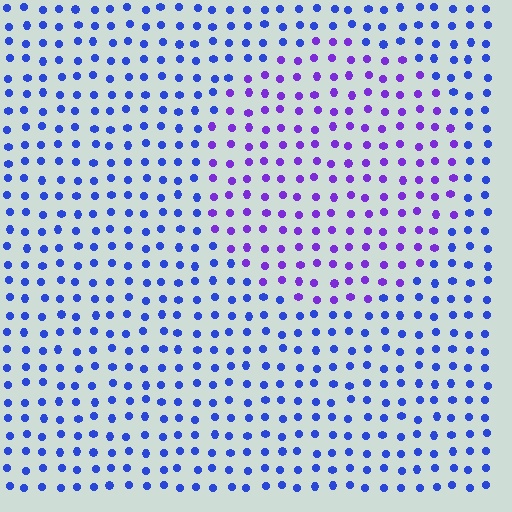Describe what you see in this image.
The image is filled with small blue elements in a uniform arrangement. A circle-shaped region is visible where the elements are tinted to a slightly different hue, forming a subtle color boundary.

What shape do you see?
I see a circle.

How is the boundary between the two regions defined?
The boundary is defined purely by a slight shift in hue (about 39 degrees). Spacing, size, and orientation are identical on both sides.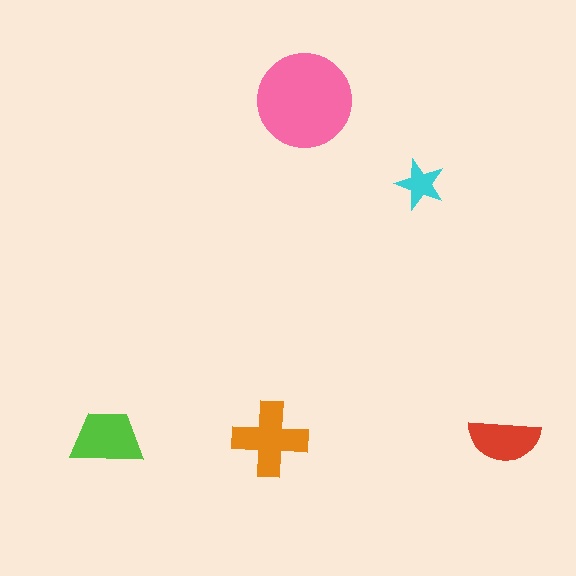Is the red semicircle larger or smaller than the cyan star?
Larger.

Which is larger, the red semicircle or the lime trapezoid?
The lime trapezoid.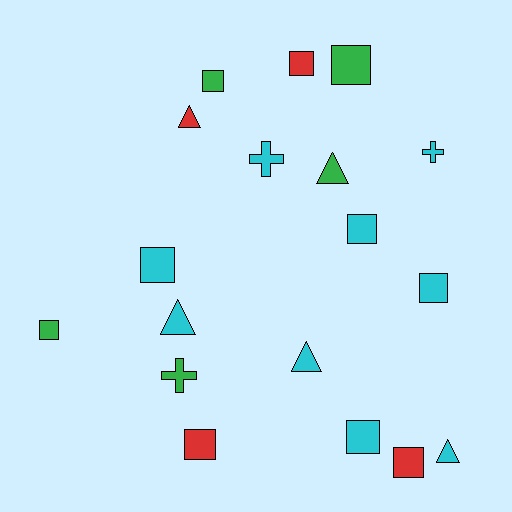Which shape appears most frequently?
Square, with 10 objects.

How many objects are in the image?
There are 18 objects.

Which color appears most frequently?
Cyan, with 9 objects.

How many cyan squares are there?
There are 4 cyan squares.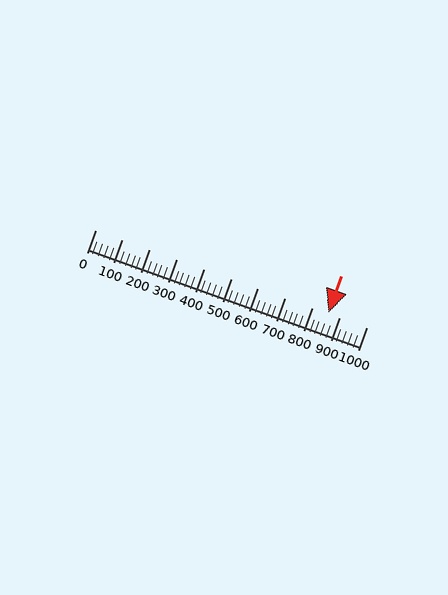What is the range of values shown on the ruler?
The ruler shows values from 0 to 1000.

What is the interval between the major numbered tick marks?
The major tick marks are spaced 100 units apart.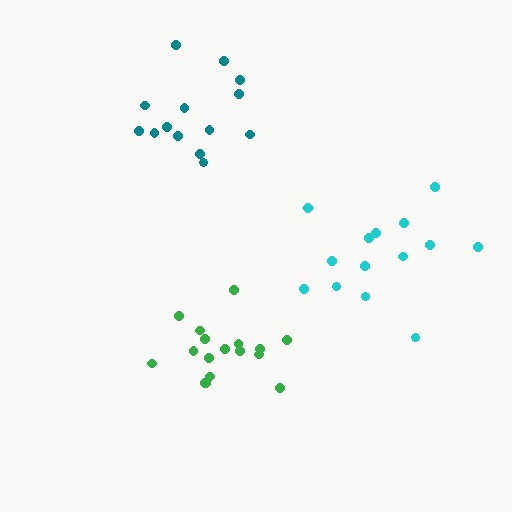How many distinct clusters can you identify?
There are 3 distinct clusters.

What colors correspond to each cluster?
The clusters are colored: green, teal, cyan.